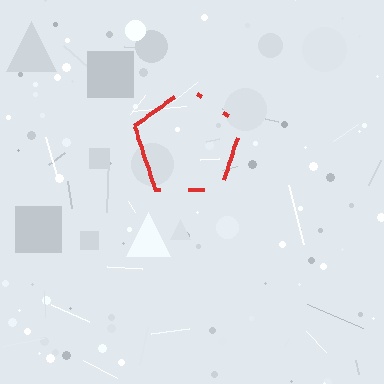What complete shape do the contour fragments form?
The contour fragments form a pentagon.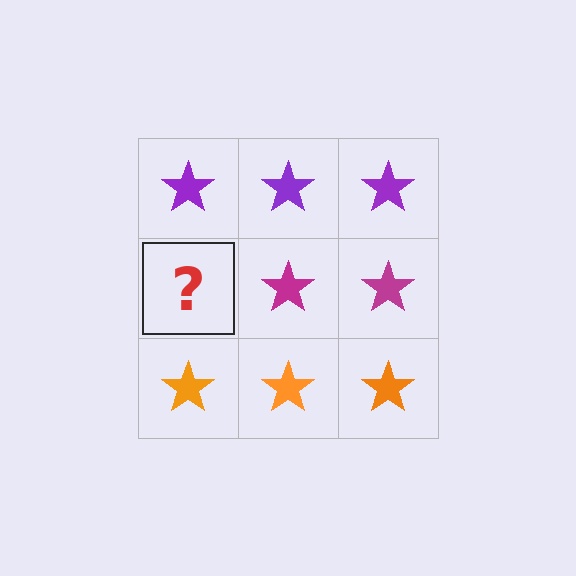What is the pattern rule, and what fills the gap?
The rule is that each row has a consistent color. The gap should be filled with a magenta star.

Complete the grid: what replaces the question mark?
The question mark should be replaced with a magenta star.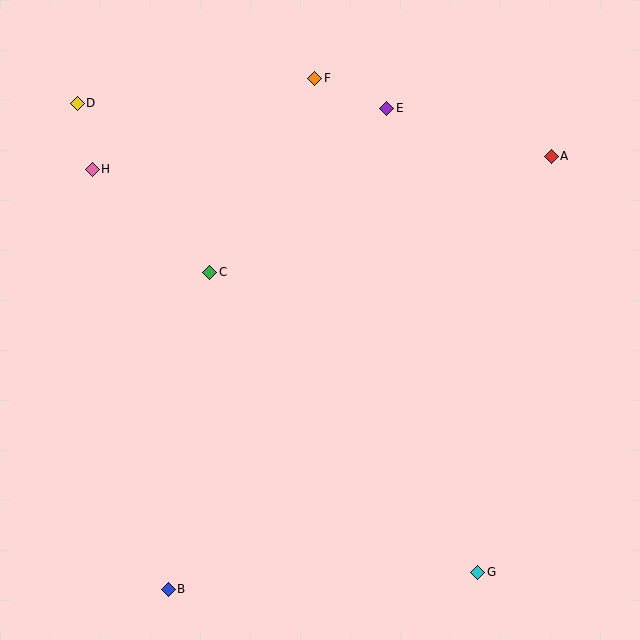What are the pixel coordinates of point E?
Point E is at (387, 108).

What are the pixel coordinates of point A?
Point A is at (551, 156).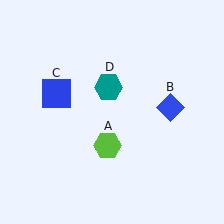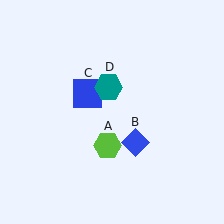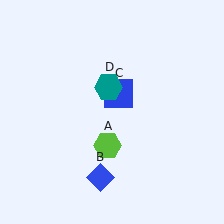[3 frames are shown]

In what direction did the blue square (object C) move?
The blue square (object C) moved right.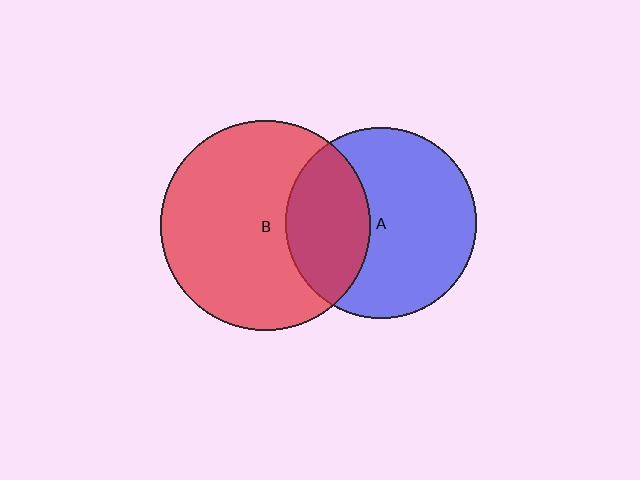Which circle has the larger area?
Circle B (red).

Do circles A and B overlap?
Yes.